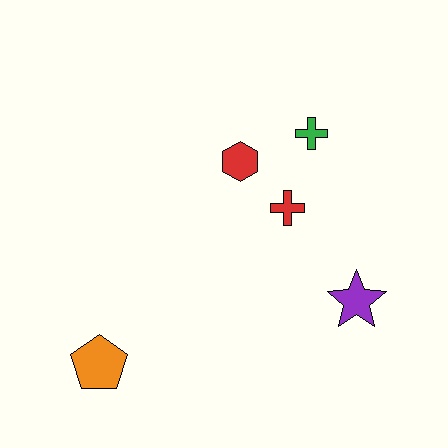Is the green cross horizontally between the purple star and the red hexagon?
Yes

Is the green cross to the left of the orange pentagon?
No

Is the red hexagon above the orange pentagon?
Yes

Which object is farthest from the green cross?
The orange pentagon is farthest from the green cross.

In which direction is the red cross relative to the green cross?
The red cross is below the green cross.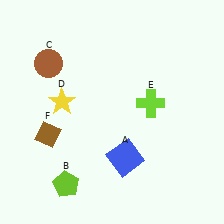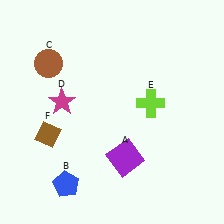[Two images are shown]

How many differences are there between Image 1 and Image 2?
There are 3 differences between the two images.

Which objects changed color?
A changed from blue to purple. B changed from lime to blue. D changed from yellow to magenta.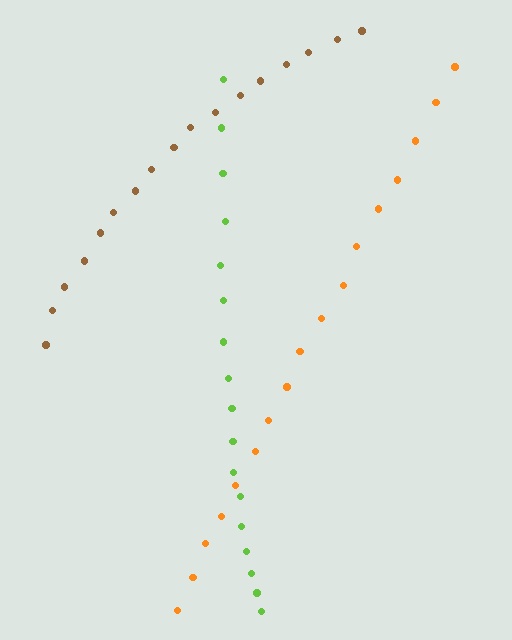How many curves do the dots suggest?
There are 3 distinct paths.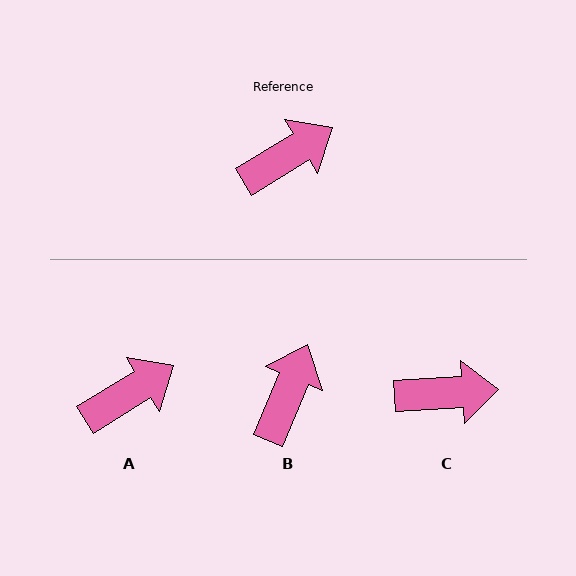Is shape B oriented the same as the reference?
No, it is off by about 36 degrees.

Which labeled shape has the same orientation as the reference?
A.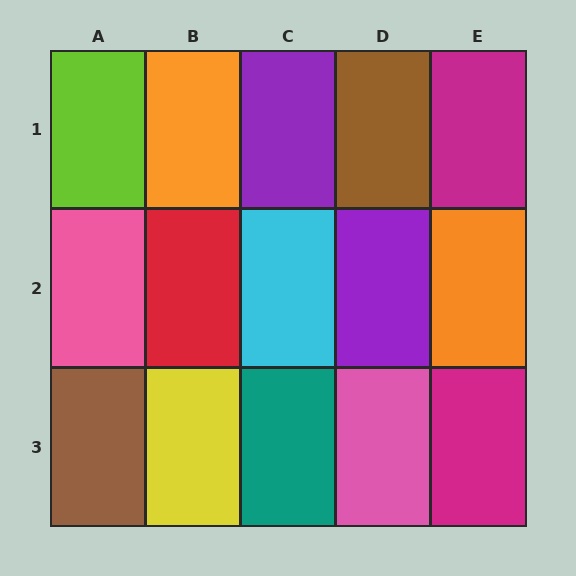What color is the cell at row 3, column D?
Pink.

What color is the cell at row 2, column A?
Pink.